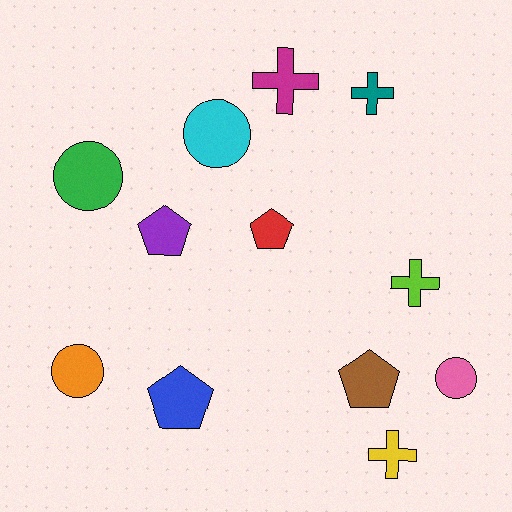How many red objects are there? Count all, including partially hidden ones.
There is 1 red object.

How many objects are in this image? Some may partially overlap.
There are 12 objects.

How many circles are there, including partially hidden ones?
There are 4 circles.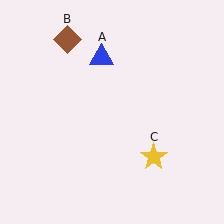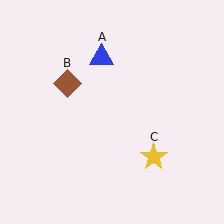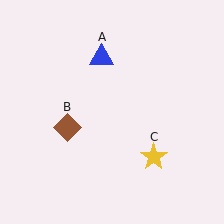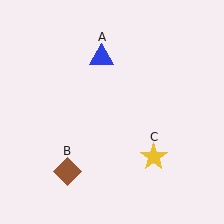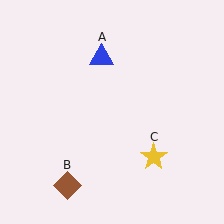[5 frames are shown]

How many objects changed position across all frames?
1 object changed position: brown diamond (object B).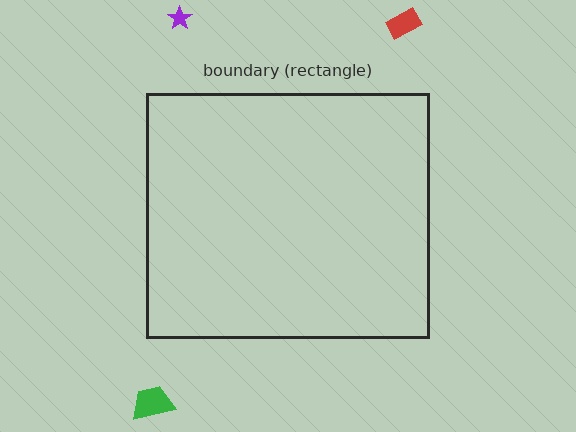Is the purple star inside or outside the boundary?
Outside.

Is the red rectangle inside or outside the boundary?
Outside.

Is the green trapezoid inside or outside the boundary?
Outside.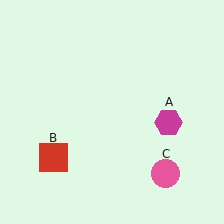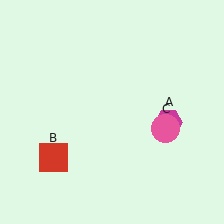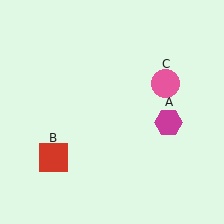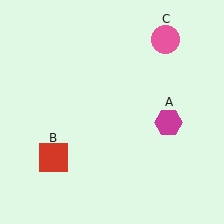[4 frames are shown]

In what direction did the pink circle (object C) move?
The pink circle (object C) moved up.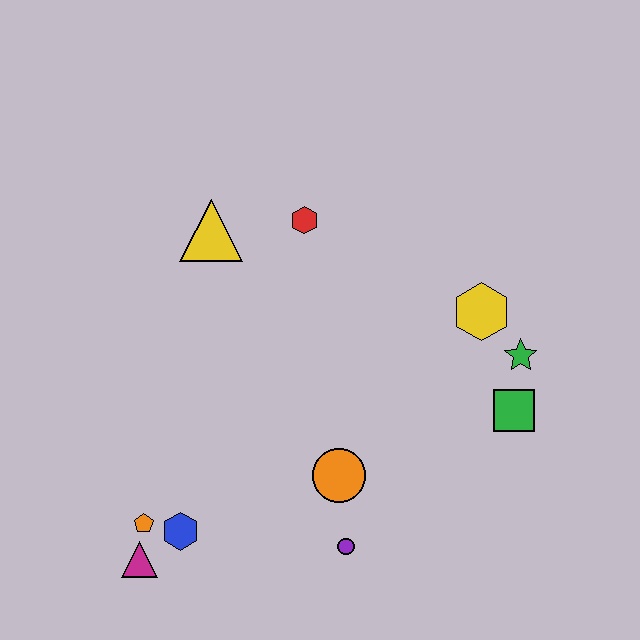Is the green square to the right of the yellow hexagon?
Yes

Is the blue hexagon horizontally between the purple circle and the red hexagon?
No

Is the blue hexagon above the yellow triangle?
No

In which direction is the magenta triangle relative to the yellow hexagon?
The magenta triangle is to the left of the yellow hexagon.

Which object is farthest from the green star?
The magenta triangle is farthest from the green star.